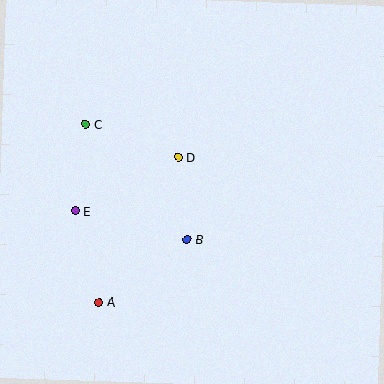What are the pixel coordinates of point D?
Point D is at (178, 157).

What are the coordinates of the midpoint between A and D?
The midpoint between A and D is at (139, 230).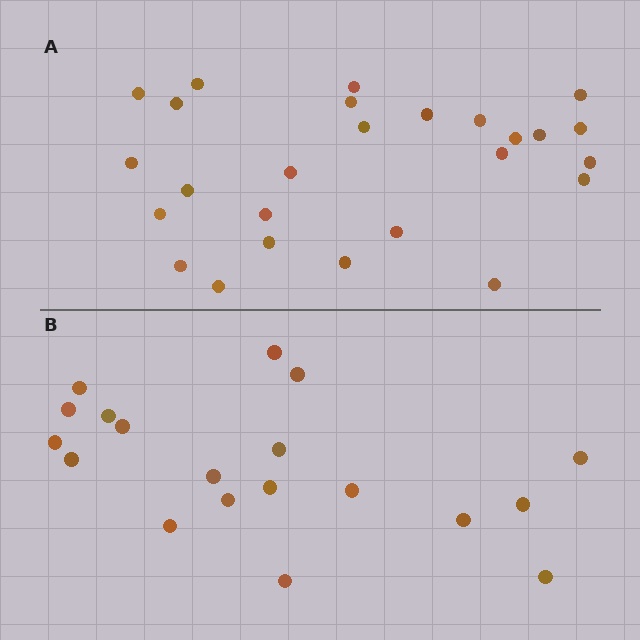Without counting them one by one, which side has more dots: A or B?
Region A (the top region) has more dots.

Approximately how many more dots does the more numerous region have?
Region A has roughly 8 or so more dots than region B.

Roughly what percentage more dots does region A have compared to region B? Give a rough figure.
About 35% more.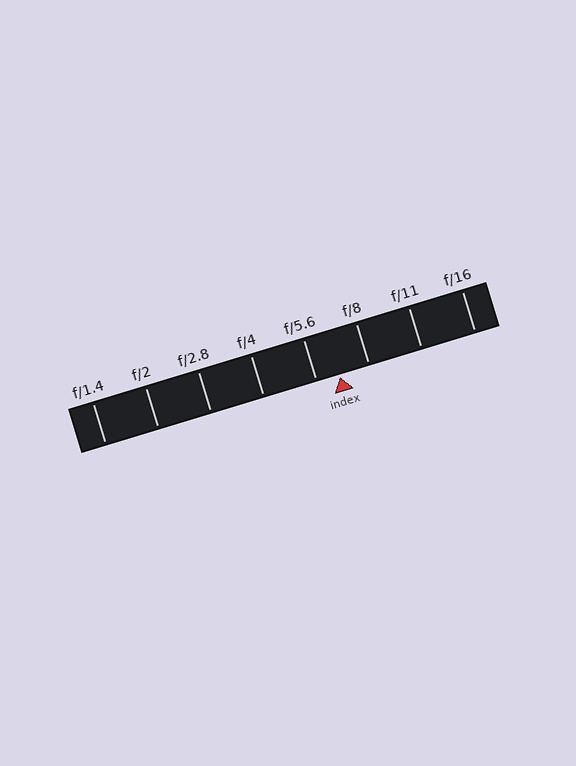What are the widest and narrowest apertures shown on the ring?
The widest aperture shown is f/1.4 and the narrowest is f/16.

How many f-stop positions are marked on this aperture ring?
There are 8 f-stop positions marked.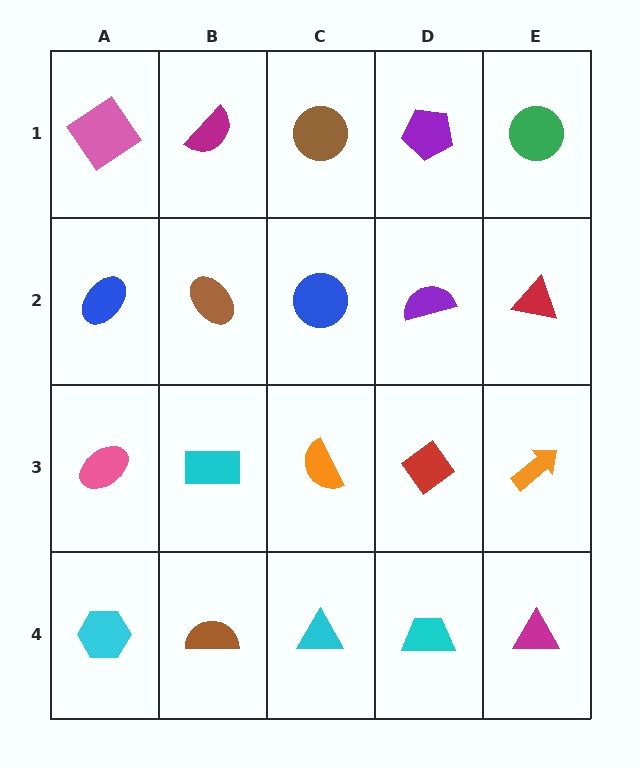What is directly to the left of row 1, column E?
A purple pentagon.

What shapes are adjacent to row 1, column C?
A blue circle (row 2, column C), a magenta semicircle (row 1, column B), a purple pentagon (row 1, column D).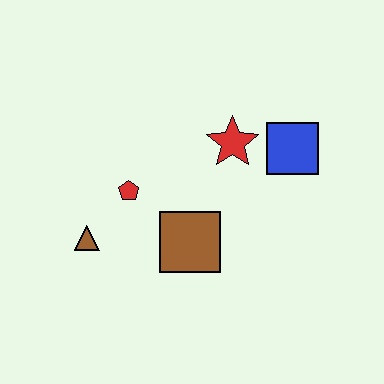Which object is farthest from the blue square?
The brown triangle is farthest from the blue square.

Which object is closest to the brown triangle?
The red pentagon is closest to the brown triangle.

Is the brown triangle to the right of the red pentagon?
No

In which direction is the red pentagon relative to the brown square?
The red pentagon is to the left of the brown square.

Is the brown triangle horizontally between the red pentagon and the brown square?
No